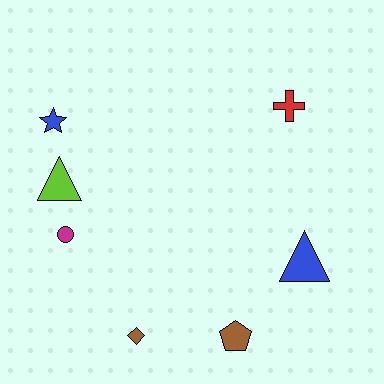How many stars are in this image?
There is 1 star.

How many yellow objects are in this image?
There are no yellow objects.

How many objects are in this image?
There are 7 objects.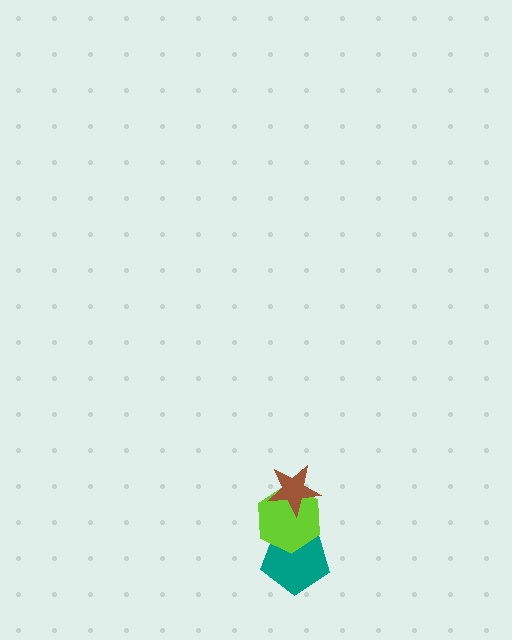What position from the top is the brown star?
The brown star is 1st from the top.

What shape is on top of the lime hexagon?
The brown star is on top of the lime hexagon.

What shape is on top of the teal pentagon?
The lime hexagon is on top of the teal pentagon.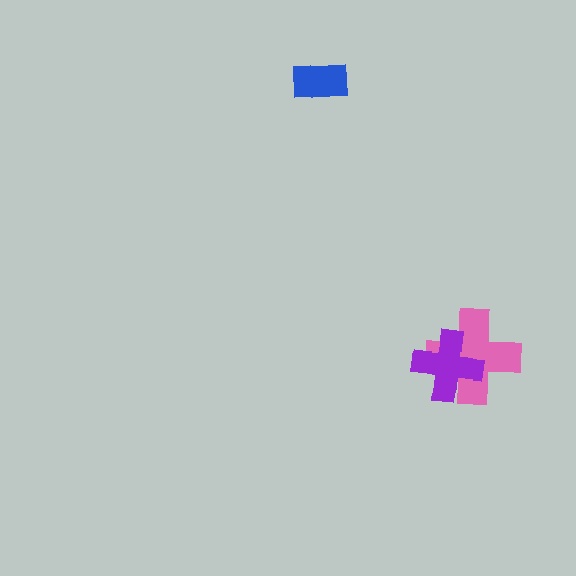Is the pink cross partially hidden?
Yes, it is partially covered by another shape.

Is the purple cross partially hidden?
No, no other shape covers it.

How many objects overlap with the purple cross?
1 object overlaps with the purple cross.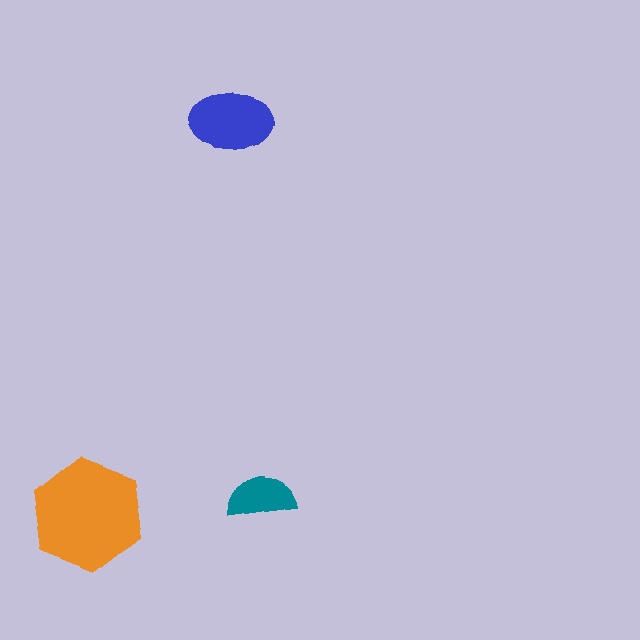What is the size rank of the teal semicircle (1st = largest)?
3rd.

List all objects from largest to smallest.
The orange hexagon, the blue ellipse, the teal semicircle.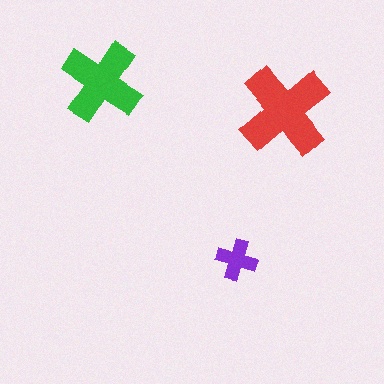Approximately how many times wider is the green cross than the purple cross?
About 2 times wider.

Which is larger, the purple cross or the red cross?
The red one.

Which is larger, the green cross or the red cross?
The red one.